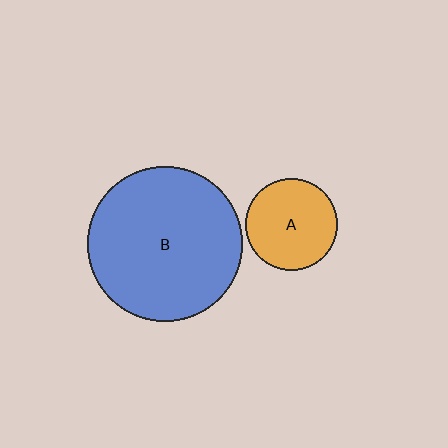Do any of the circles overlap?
No, none of the circles overlap.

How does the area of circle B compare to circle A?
Approximately 2.8 times.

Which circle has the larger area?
Circle B (blue).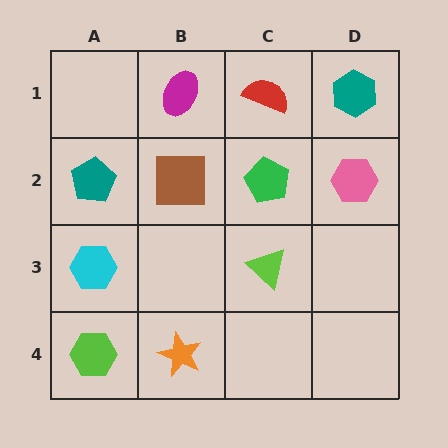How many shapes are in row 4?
2 shapes.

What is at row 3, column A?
A cyan hexagon.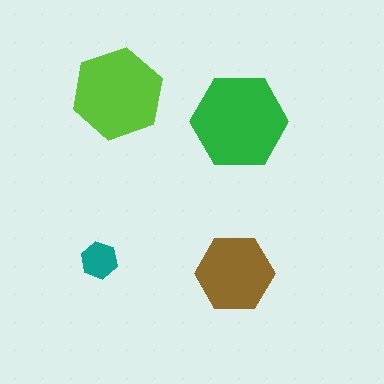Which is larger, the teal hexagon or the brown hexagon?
The brown one.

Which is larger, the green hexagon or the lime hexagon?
The green one.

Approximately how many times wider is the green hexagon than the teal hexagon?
About 2.5 times wider.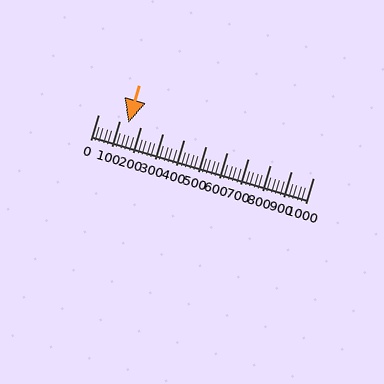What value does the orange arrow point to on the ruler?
The orange arrow points to approximately 142.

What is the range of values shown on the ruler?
The ruler shows values from 0 to 1000.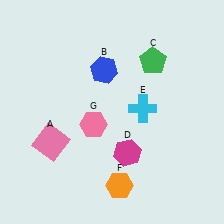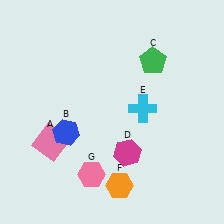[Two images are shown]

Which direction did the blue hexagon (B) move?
The blue hexagon (B) moved down.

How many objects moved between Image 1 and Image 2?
2 objects moved between the two images.